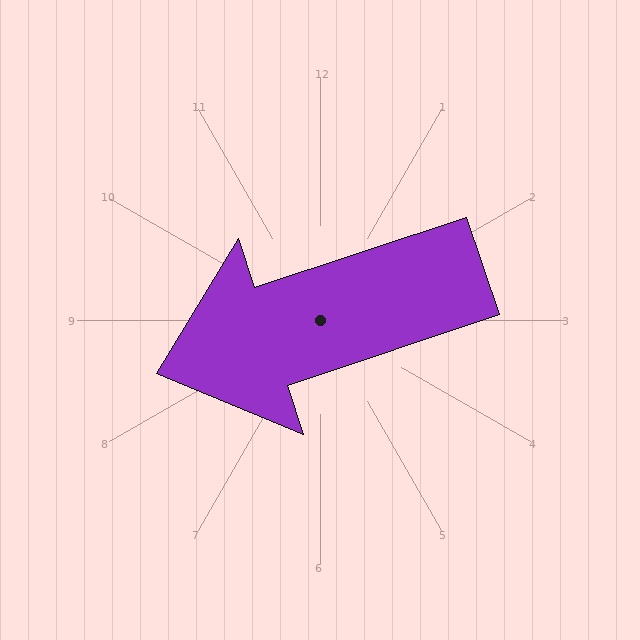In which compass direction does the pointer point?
West.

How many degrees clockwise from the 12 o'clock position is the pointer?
Approximately 252 degrees.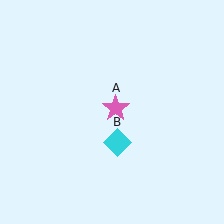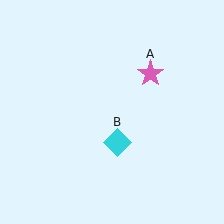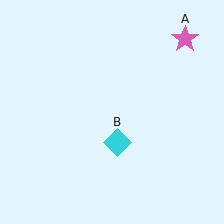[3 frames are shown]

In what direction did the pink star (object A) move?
The pink star (object A) moved up and to the right.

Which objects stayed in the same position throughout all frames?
Cyan diamond (object B) remained stationary.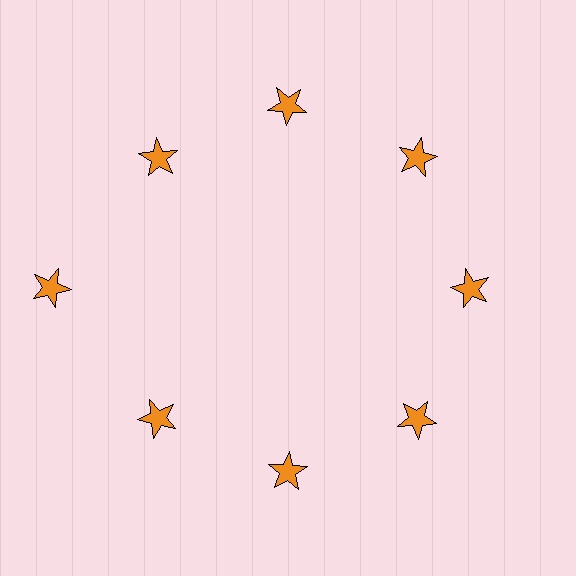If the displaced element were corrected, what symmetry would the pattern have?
It would have 8-fold rotational symmetry — the pattern would map onto itself every 45 degrees.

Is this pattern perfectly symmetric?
No. The 8 orange stars are arranged in a ring, but one element near the 9 o'clock position is pushed outward from the center, breaking the 8-fold rotational symmetry.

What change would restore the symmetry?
The symmetry would be restored by moving it inward, back onto the ring so that all 8 stars sit at equal angles and equal distance from the center.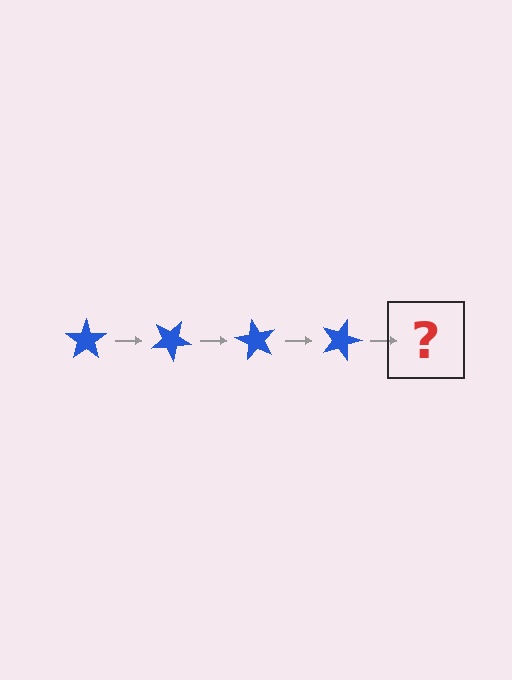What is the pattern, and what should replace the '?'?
The pattern is that the star rotates 30 degrees each step. The '?' should be a blue star rotated 120 degrees.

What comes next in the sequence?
The next element should be a blue star rotated 120 degrees.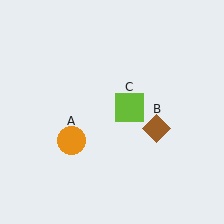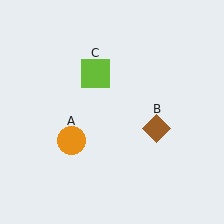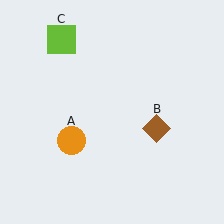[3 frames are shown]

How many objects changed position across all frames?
1 object changed position: lime square (object C).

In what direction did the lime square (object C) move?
The lime square (object C) moved up and to the left.